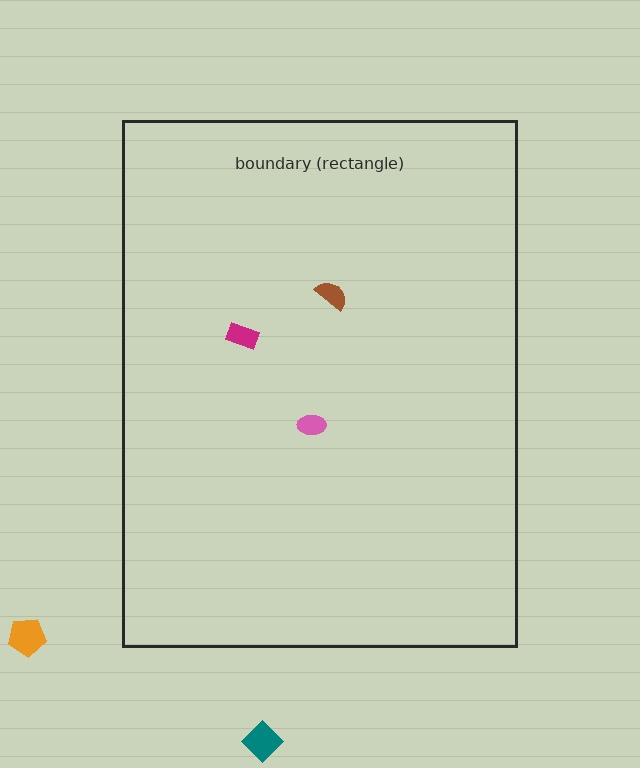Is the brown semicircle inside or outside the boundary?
Inside.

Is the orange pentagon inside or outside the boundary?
Outside.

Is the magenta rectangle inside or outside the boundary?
Inside.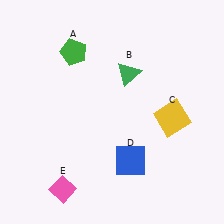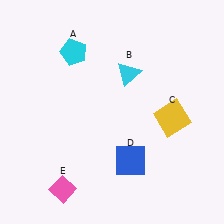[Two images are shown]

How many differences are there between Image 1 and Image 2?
There are 2 differences between the two images.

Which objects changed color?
A changed from green to cyan. B changed from green to cyan.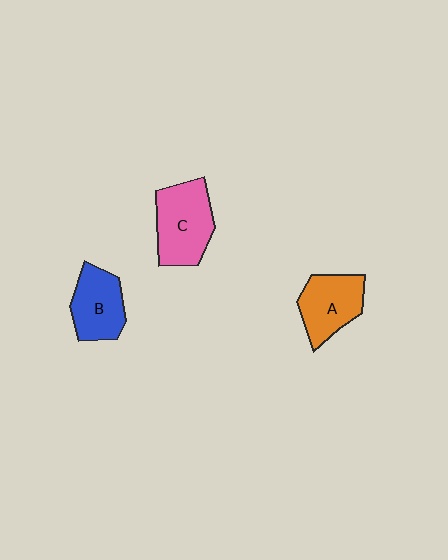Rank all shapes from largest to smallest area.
From largest to smallest: C (pink), A (orange), B (blue).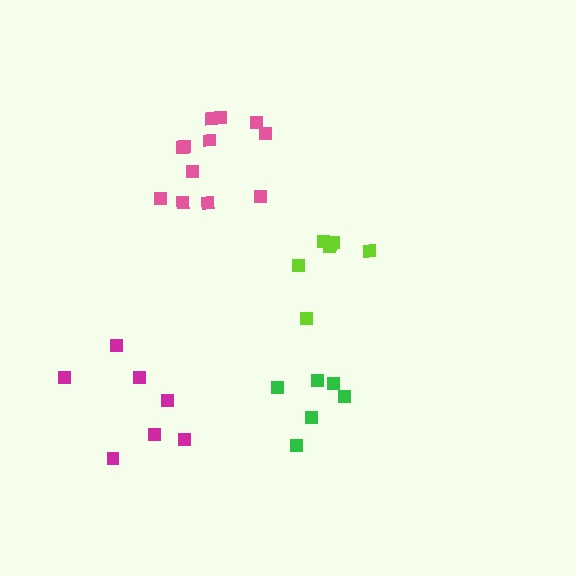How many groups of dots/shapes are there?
There are 4 groups.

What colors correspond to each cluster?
The clusters are colored: green, lime, pink, magenta.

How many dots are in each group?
Group 1: 6 dots, Group 2: 7 dots, Group 3: 12 dots, Group 4: 7 dots (32 total).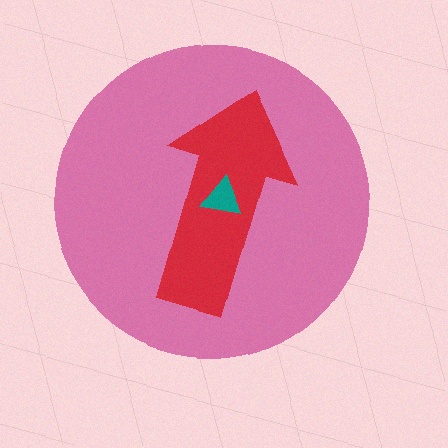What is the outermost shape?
The pink circle.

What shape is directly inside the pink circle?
The red arrow.